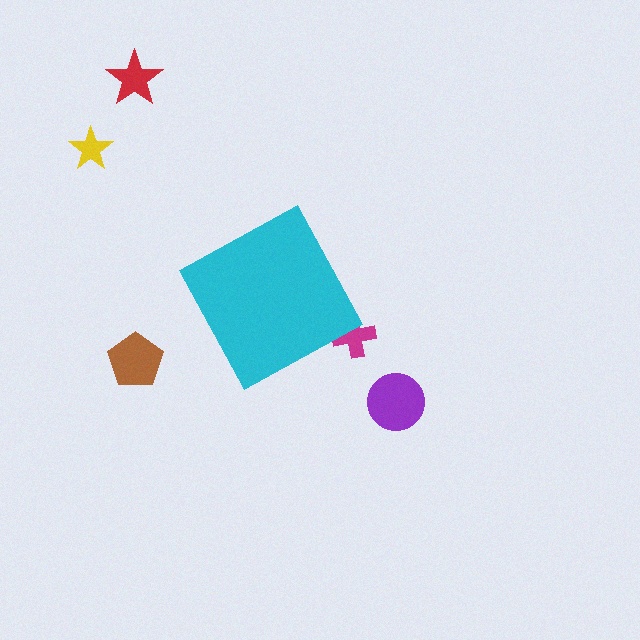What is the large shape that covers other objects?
A cyan diamond.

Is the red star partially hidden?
No, the red star is fully visible.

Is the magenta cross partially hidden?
Yes, the magenta cross is partially hidden behind the cyan diamond.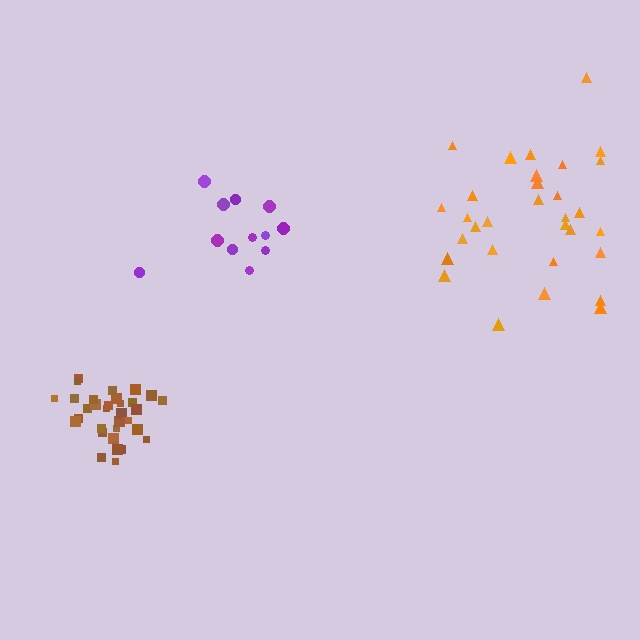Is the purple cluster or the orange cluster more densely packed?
Orange.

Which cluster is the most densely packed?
Brown.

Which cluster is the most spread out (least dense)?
Purple.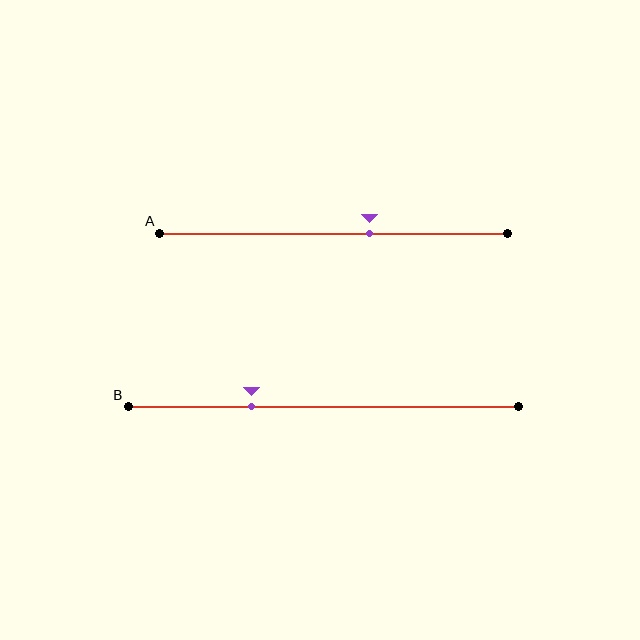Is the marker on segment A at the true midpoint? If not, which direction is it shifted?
No, the marker on segment A is shifted to the right by about 10% of the segment length.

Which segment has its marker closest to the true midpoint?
Segment A has its marker closest to the true midpoint.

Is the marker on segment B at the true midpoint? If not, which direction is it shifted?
No, the marker on segment B is shifted to the left by about 18% of the segment length.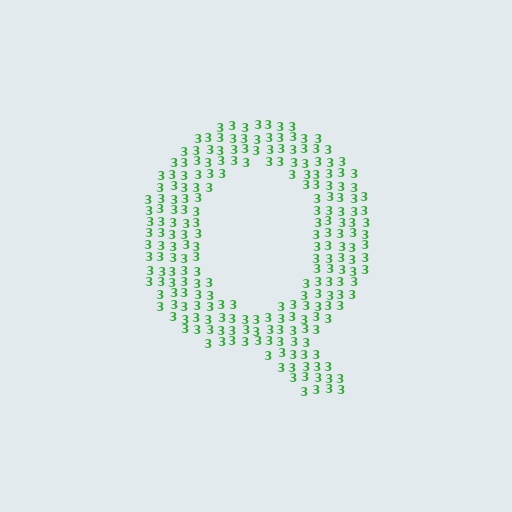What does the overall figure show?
The overall figure shows the letter Q.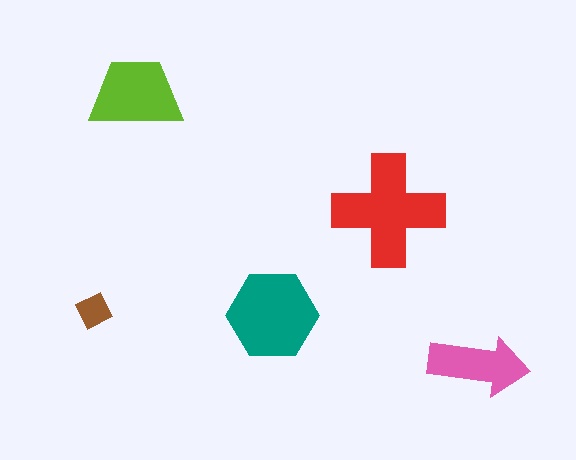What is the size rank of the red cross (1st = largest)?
1st.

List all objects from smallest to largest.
The brown square, the pink arrow, the lime trapezoid, the teal hexagon, the red cross.